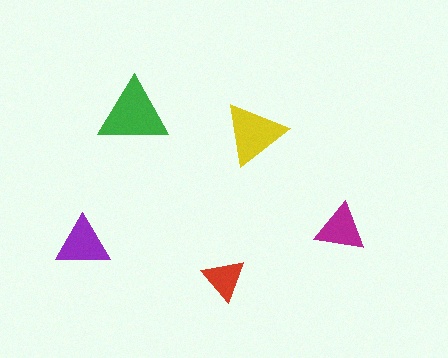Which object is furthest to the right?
The magenta triangle is rightmost.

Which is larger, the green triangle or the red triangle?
The green one.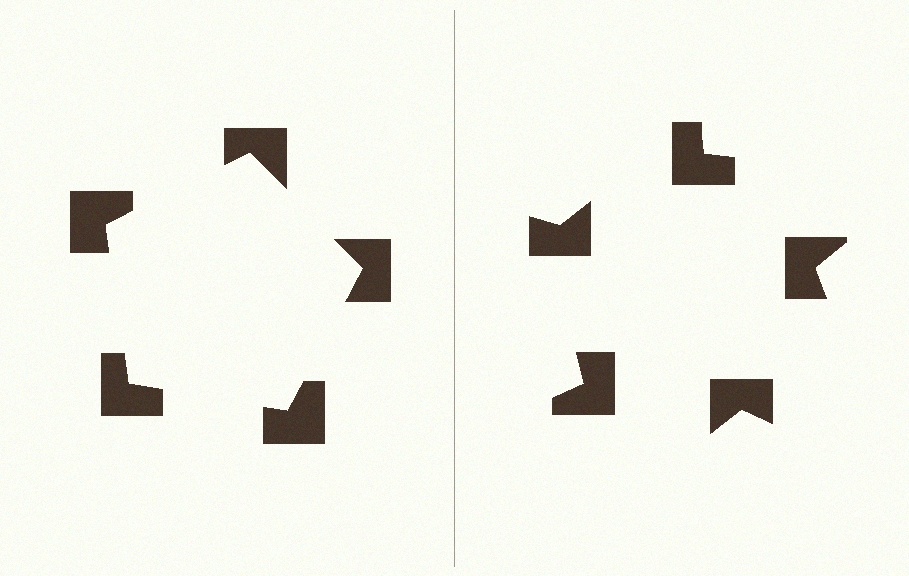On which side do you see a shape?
An illusory pentagon appears on the left side. On the right side the wedge cuts are rotated, so no coherent shape forms.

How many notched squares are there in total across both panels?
10 — 5 on each side.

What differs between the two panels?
The notched squares are positioned identically on both sides; only the wedge orientations differ. On the left they align to a pentagon; on the right they are misaligned.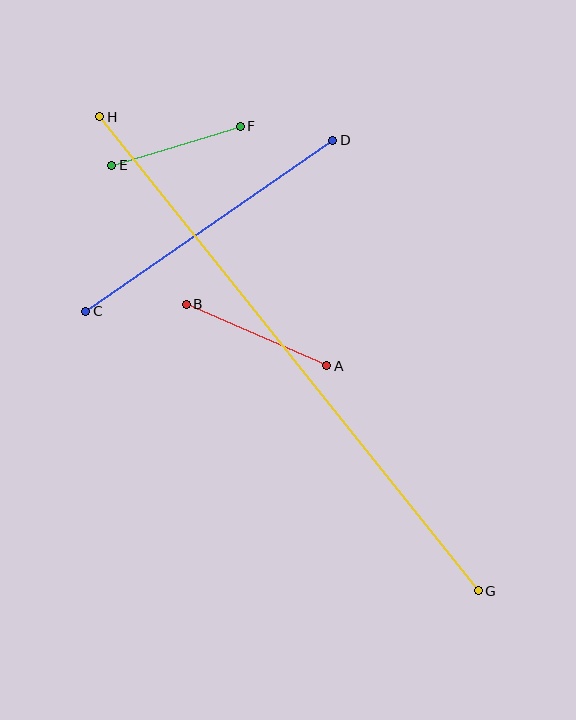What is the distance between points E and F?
The distance is approximately 134 pixels.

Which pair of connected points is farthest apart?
Points G and H are farthest apart.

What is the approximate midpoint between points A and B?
The midpoint is at approximately (257, 335) pixels.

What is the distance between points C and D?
The distance is approximately 300 pixels.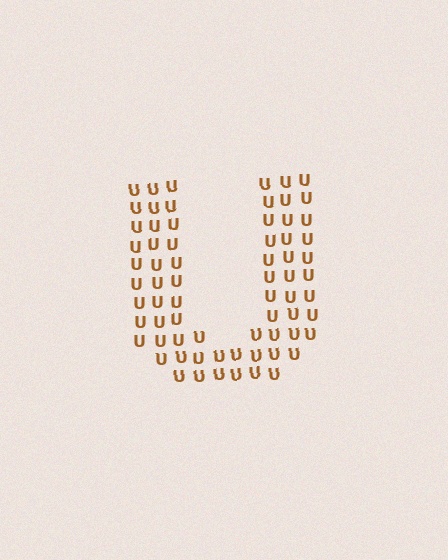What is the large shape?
The large shape is the letter U.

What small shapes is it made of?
It is made of small letter U's.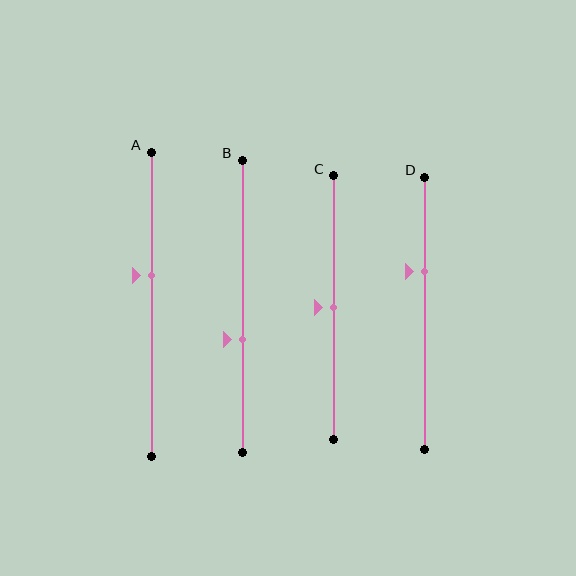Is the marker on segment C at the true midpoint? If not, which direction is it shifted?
Yes, the marker on segment C is at the true midpoint.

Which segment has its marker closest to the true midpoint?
Segment C has its marker closest to the true midpoint.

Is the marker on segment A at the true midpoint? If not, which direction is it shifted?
No, the marker on segment A is shifted upward by about 9% of the segment length.